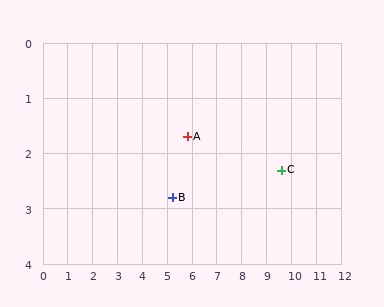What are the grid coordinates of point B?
Point B is at approximately (5.2, 2.8).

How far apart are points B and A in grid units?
Points B and A are about 1.3 grid units apart.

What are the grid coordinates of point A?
Point A is at approximately (5.8, 1.7).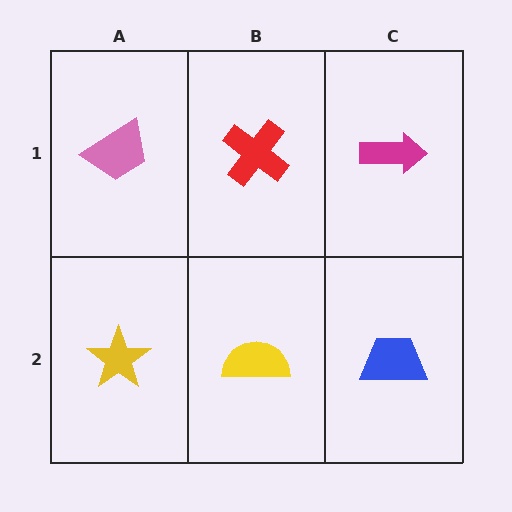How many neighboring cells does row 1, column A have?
2.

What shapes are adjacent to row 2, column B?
A red cross (row 1, column B), a yellow star (row 2, column A), a blue trapezoid (row 2, column C).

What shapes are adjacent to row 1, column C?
A blue trapezoid (row 2, column C), a red cross (row 1, column B).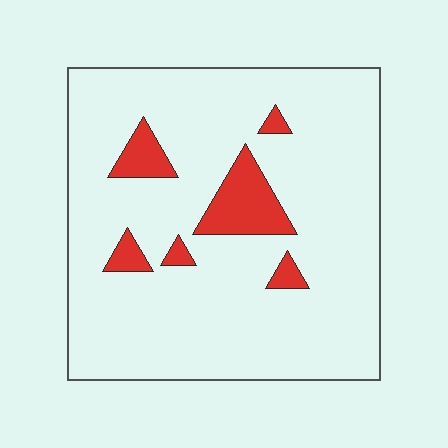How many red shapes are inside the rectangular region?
6.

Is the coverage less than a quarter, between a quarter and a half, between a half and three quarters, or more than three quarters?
Less than a quarter.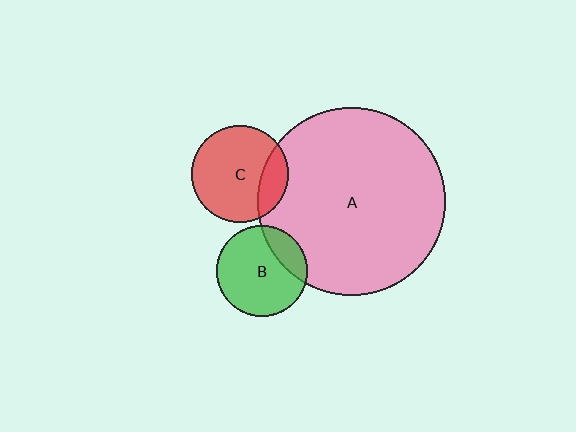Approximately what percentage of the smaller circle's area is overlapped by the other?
Approximately 20%.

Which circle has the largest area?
Circle A (pink).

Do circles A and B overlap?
Yes.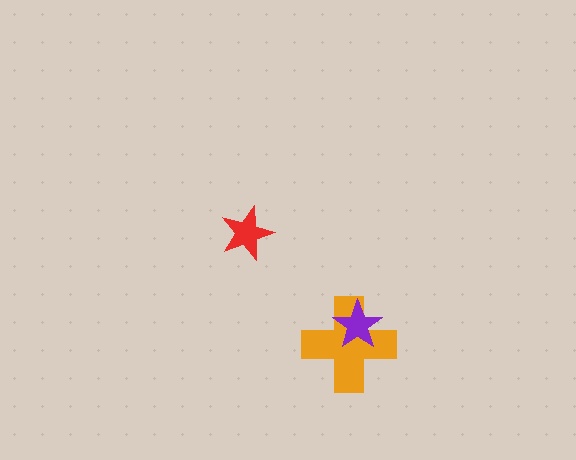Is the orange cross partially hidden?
Yes, it is partially covered by another shape.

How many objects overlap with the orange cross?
1 object overlaps with the orange cross.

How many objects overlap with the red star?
0 objects overlap with the red star.